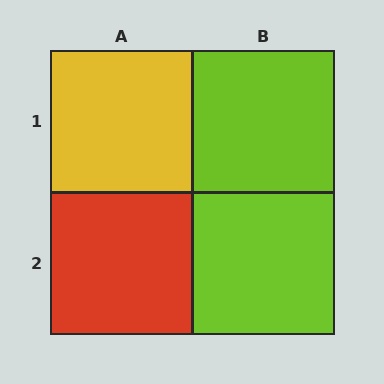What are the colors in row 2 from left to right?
Red, lime.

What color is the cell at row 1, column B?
Lime.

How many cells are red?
1 cell is red.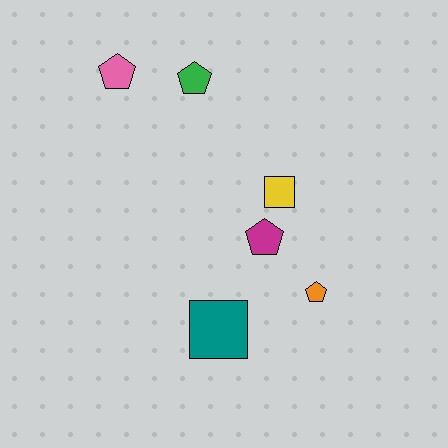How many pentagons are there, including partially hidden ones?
There are 4 pentagons.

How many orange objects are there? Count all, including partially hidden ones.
There is 1 orange object.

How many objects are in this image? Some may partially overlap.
There are 6 objects.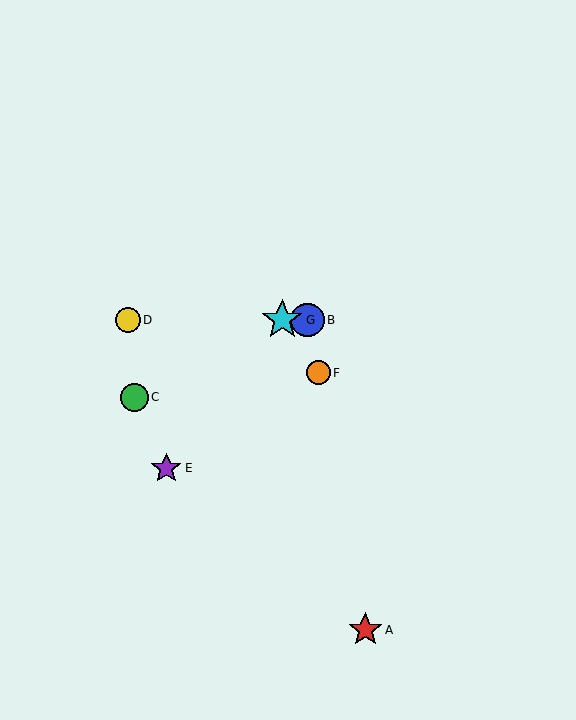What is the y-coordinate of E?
Object E is at y≈468.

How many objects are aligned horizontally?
3 objects (B, D, G) are aligned horizontally.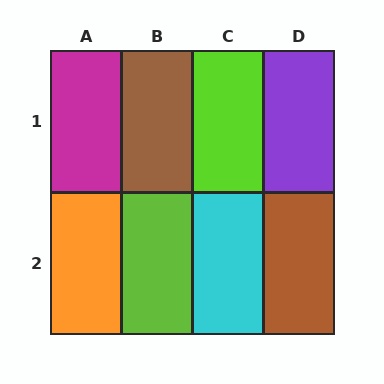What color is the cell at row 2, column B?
Lime.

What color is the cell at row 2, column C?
Cyan.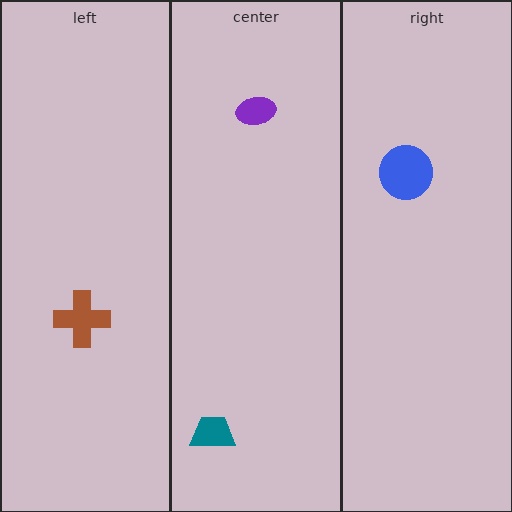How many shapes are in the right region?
1.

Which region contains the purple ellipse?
The center region.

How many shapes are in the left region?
1.